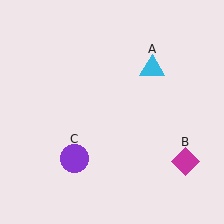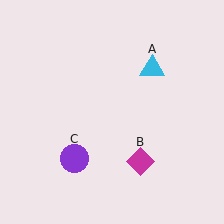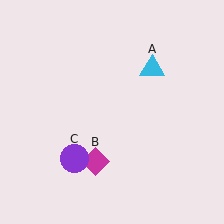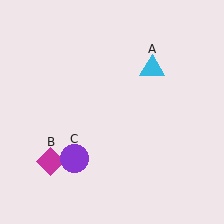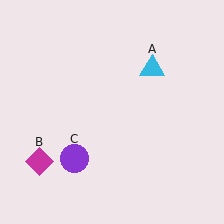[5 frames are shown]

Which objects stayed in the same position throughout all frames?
Cyan triangle (object A) and purple circle (object C) remained stationary.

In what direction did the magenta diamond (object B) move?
The magenta diamond (object B) moved left.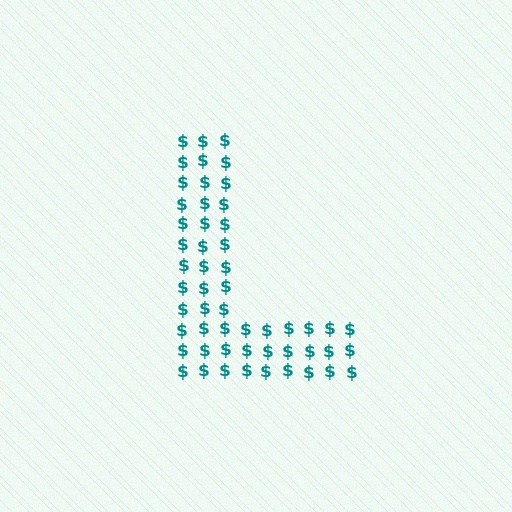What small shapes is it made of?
It is made of small dollar signs.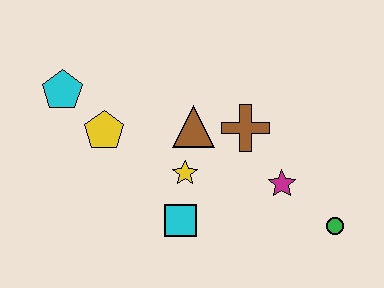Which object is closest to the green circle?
The magenta star is closest to the green circle.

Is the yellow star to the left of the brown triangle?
Yes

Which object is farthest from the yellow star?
The green circle is farthest from the yellow star.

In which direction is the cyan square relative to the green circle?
The cyan square is to the left of the green circle.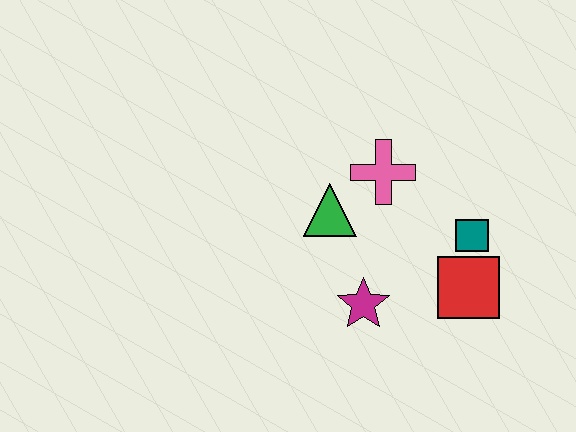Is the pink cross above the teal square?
Yes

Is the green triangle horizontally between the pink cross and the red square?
No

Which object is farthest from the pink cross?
The red square is farthest from the pink cross.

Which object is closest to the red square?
The teal square is closest to the red square.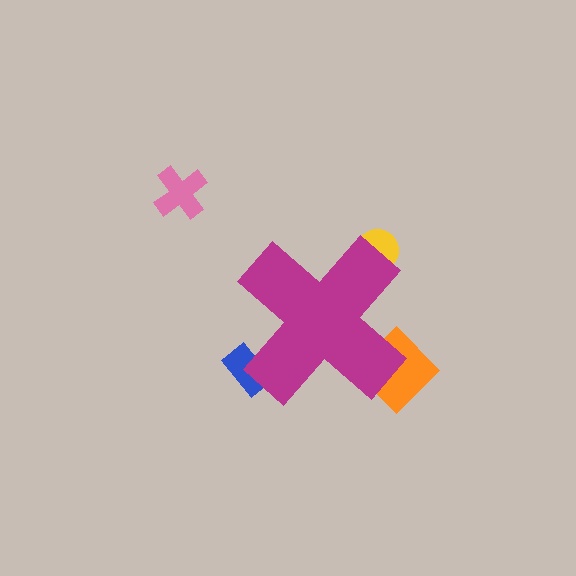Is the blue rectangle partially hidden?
Yes, the blue rectangle is partially hidden behind the magenta cross.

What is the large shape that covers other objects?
A magenta cross.